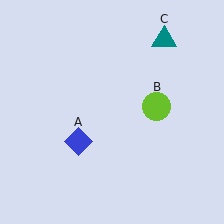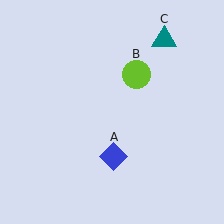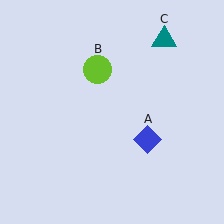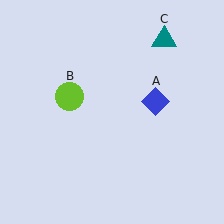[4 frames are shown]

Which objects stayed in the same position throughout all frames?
Teal triangle (object C) remained stationary.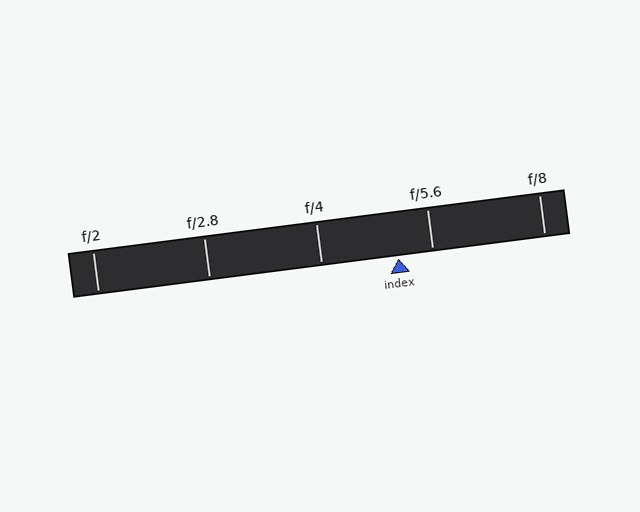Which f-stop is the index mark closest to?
The index mark is closest to f/5.6.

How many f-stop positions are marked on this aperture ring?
There are 5 f-stop positions marked.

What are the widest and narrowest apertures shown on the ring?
The widest aperture shown is f/2 and the narrowest is f/8.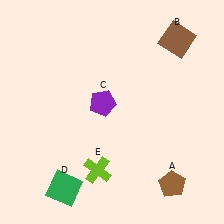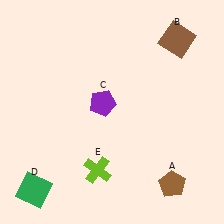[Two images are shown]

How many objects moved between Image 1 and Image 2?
1 object moved between the two images.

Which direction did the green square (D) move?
The green square (D) moved left.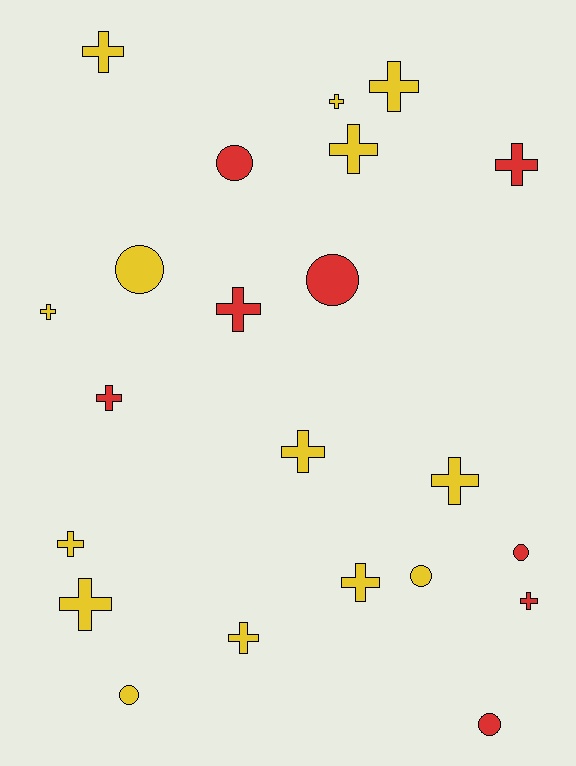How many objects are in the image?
There are 22 objects.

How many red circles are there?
There are 4 red circles.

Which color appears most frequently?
Yellow, with 14 objects.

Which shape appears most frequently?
Cross, with 15 objects.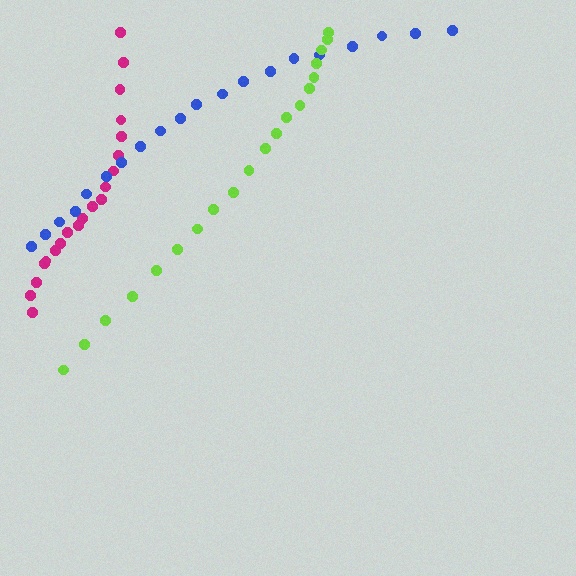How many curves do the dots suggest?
There are 3 distinct paths.